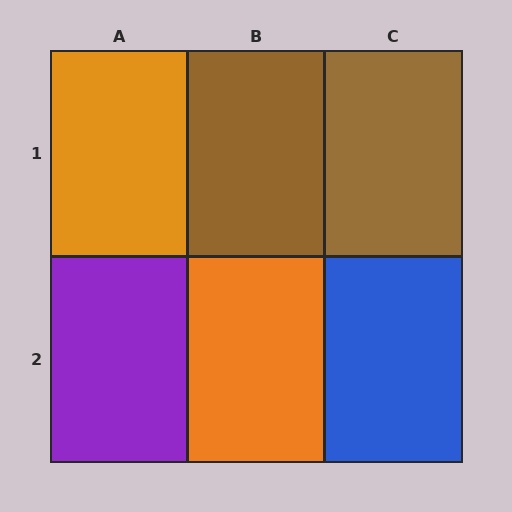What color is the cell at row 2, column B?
Orange.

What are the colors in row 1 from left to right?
Orange, brown, brown.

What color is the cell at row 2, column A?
Purple.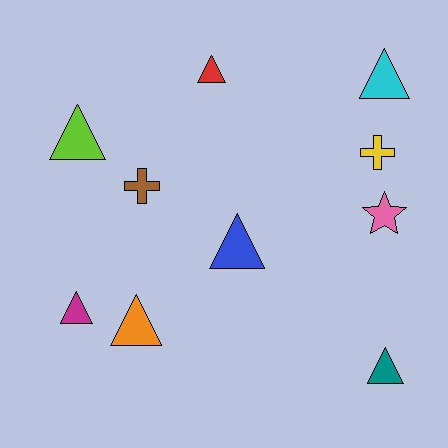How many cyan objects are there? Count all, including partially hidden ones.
There is 1 cyan object.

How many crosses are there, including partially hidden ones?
There are 2 crosses.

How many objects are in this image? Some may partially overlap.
There are 10 objects.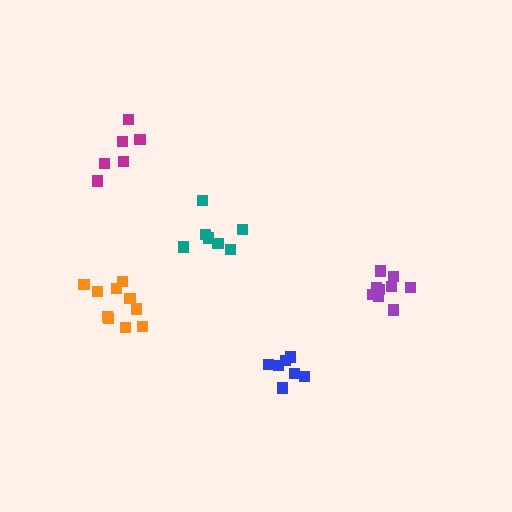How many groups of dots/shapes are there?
There are 5 groups.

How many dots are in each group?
Group 1: 7 dots, Group 2: 6 dots, Group 3: 10 dots, Group 4: 7 dots, Group 5: 9 dots (39 total).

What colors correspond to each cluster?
The clusters are colored: teal, magenta, orange, blue, purple.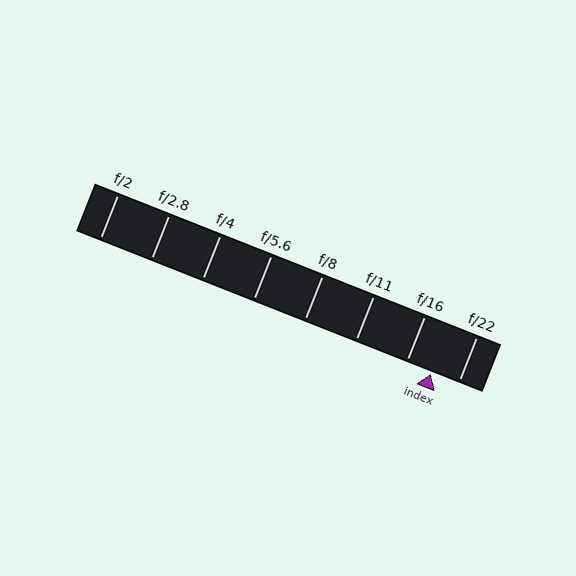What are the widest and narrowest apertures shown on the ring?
The widest aperture shown is f/2 and the narrowest is f/22.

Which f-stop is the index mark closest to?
The index mark is closest to f/16.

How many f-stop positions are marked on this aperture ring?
There are 8 f-stop positions marked.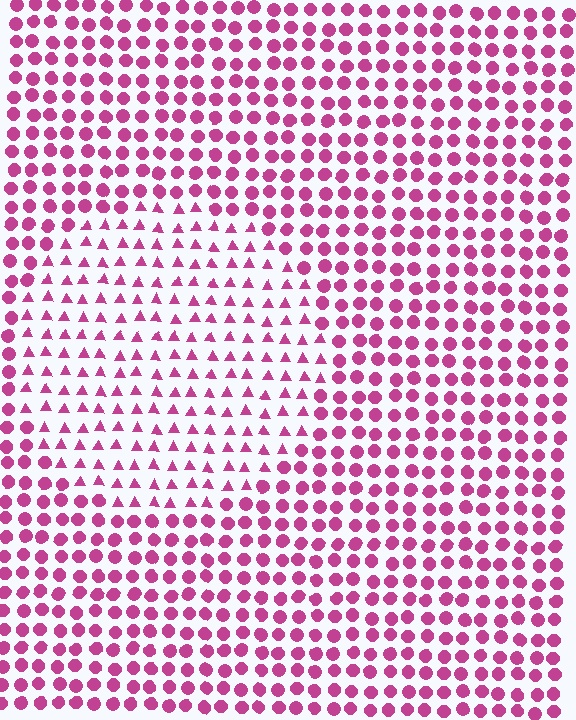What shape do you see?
I see a circle.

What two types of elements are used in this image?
The image uses triangles inside the circle region and circles outside it.